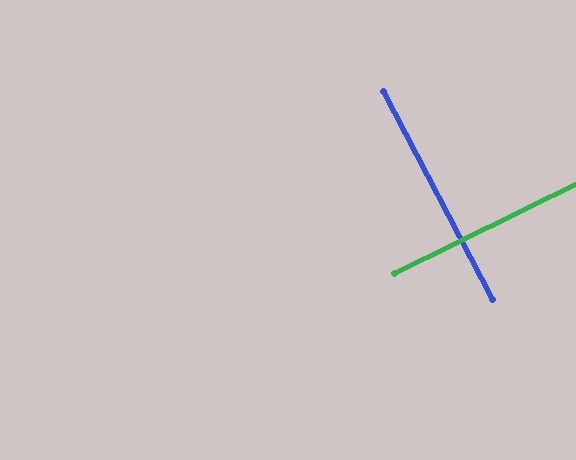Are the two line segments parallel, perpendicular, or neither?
Perpendicular — they meet at approximately 89°.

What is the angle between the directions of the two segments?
Approximately 89 degrees.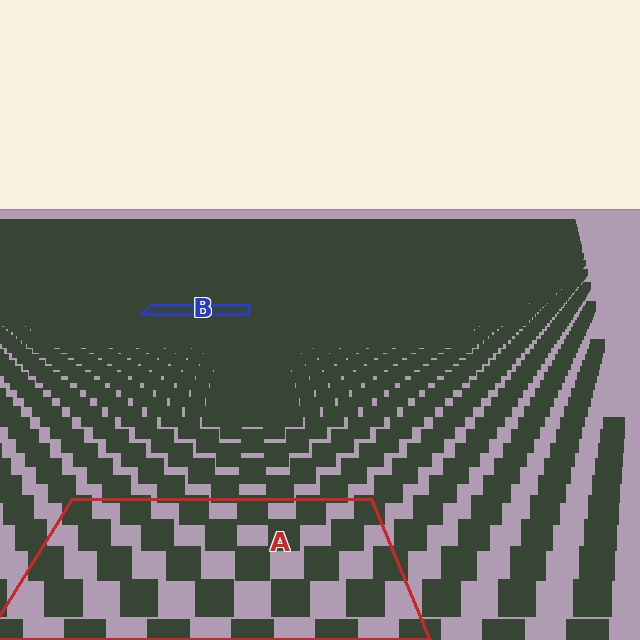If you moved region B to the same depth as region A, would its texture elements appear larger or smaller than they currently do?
They would appear larger. At a closer depth, the same texture elements are projected at a bigger on-screen size.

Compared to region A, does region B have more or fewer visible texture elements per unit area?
Region B has more texture elements per unit area — they are packed more densely because it is farther away.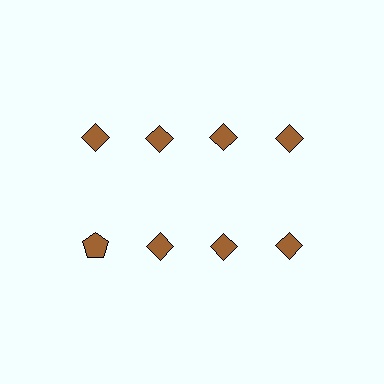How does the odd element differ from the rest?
It has a different shape: pentagon instead of diamond.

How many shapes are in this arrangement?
There are 8 shapes arranged in a grid pattern.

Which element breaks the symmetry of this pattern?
The brown pentagon in the second row, leftmost column breaks the symmetry. All other shapes are brown diamonds.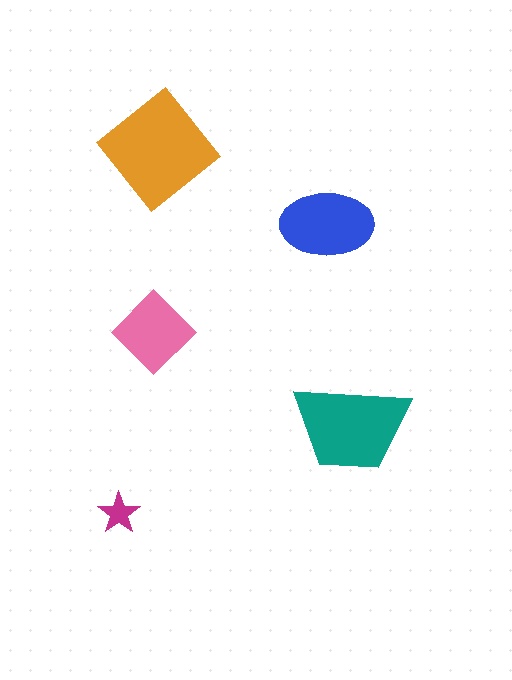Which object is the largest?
The orange diamond.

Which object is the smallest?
The magenta star.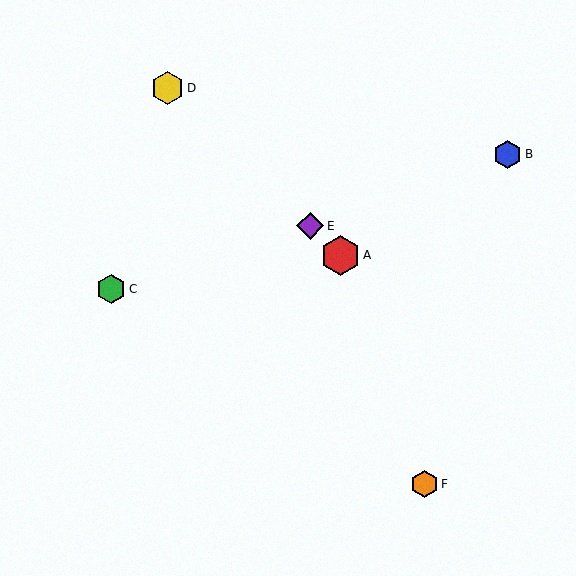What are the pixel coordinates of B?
Object B is at (508, 154).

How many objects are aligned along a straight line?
3 objects (A, D, E) are aligned along a straight line.